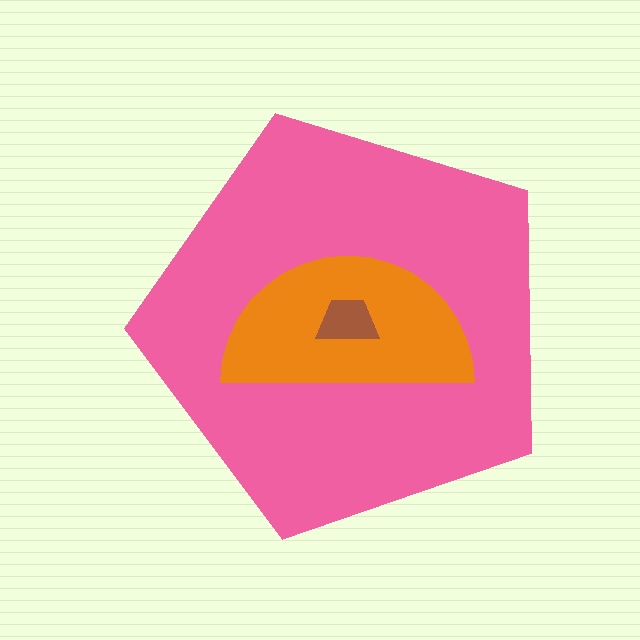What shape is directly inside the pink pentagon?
The orange semicircle.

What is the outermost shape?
The pink pentagon.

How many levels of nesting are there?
3.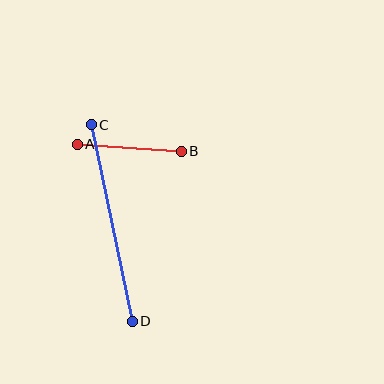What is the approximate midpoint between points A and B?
The midpoint is at approximately (129, 148) pixels.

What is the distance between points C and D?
The distance is approximately 201 pixels.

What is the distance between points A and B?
The distance is approximately 104 pixels.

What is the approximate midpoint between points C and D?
The midpoint is at approximately (112, 223) pixels.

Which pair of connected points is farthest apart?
Points C and D are farthest apart.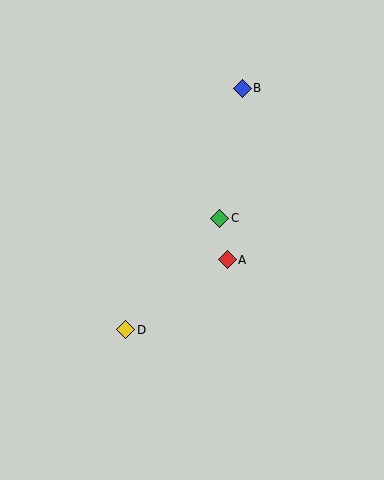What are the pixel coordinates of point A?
Point A is at (227, 260).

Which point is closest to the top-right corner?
Point B is closest to the top-right corner.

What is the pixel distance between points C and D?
The distance between C and D is 146 pixels.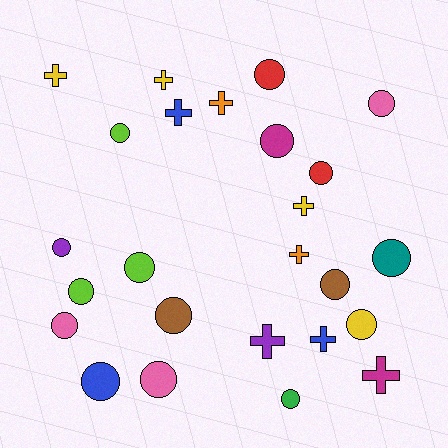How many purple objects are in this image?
There are 2 purple objects.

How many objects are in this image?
There are 25 objects.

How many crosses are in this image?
There are 9 crosses.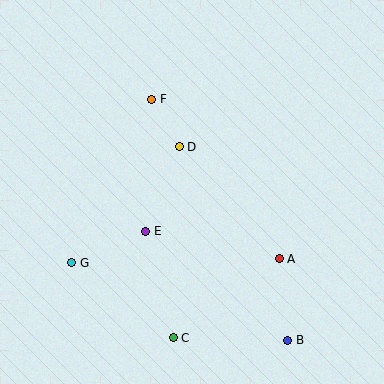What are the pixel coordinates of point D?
Point D is at (179, 147).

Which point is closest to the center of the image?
Point D at (179, 147) is closest to the center.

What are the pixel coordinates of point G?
Point G is at (72, 263).